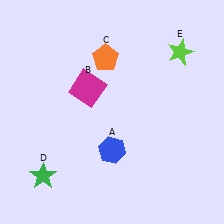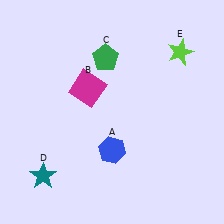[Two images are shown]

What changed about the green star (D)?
In Image 1, D is green. In Image 2, it changed to teal.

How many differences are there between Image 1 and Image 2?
There are 2 differences between the two images.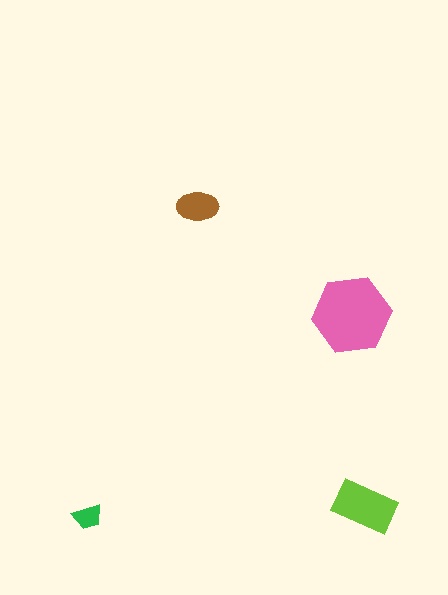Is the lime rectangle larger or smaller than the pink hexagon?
Smaller.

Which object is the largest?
The pink hexagon.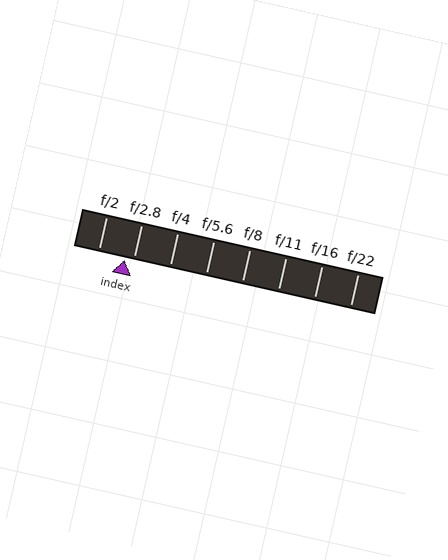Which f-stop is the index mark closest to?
The index mark is closest to f/2.8.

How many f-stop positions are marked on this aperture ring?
There are 8 f-stop positions marked.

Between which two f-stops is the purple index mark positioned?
The index mark is between f/2 and f/2.8.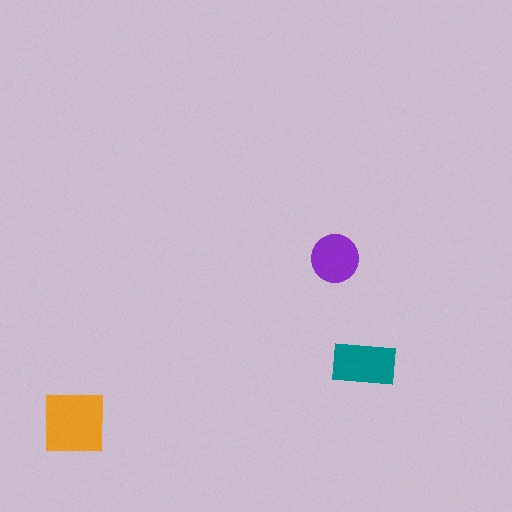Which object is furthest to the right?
The teal rectangle is rightmost.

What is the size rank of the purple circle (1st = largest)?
3rd.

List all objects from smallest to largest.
The purple circle, the teal rectangle, the orange square.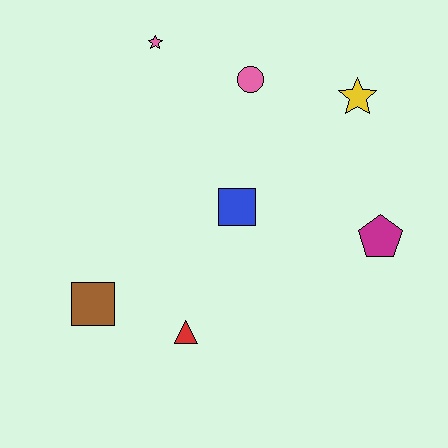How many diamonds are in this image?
There are no diamonds.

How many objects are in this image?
There are 7 objects.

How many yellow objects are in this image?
There is 1 yellow object.